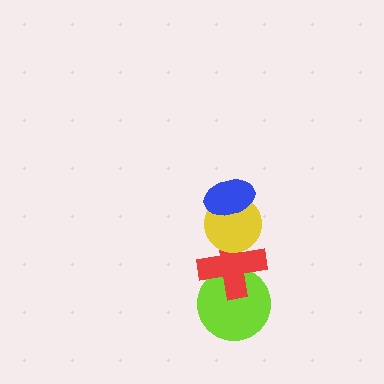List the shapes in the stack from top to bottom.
From top to bottom: the blue ellipse, the yellow circle, the red cross, the lime circle.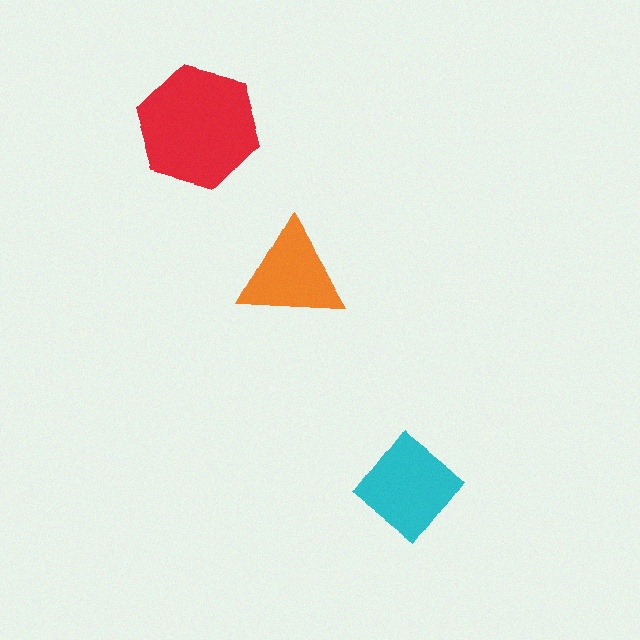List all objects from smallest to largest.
The orange triangle, the cyan diamond, the red hexagon.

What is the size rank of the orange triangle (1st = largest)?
3rd.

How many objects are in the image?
There are 3 objects in the image.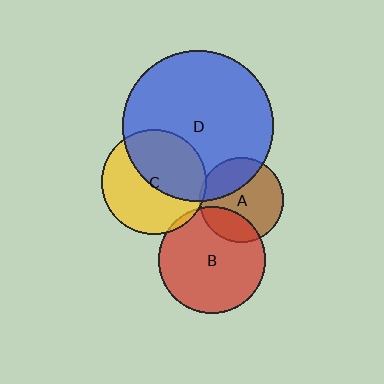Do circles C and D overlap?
Yes.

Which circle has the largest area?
Circle D (blue).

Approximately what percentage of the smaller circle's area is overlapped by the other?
Approximately 50%.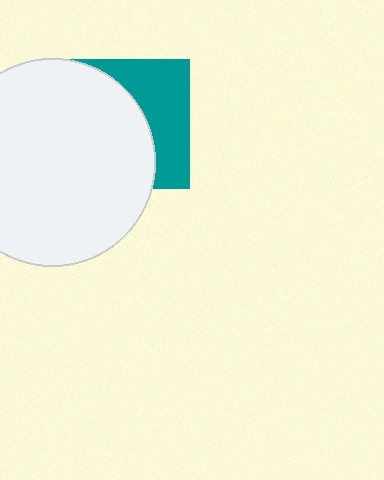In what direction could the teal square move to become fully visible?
The teal square could move right. That would shift it out from behind the white circle entirely.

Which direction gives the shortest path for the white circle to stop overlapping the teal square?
Moving left gives the shortest separation.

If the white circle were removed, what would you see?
You would see the complete teal square.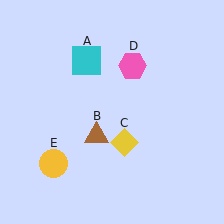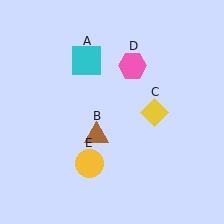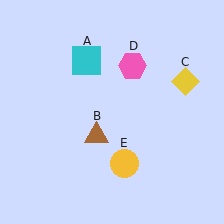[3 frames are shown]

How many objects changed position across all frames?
2 objects changed position: yellow diamond (object C), yellow circle (object E).